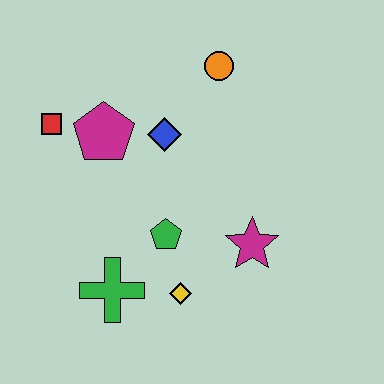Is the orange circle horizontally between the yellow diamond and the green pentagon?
No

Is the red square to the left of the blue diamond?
Yes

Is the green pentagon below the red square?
Yes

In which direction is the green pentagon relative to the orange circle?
The green pentagon is below the orange circle.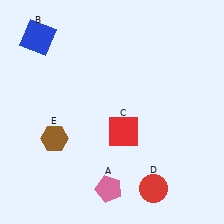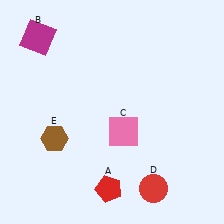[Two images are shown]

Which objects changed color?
A changed from pink to red. B changed from blue to magenta. C changed from red to pink.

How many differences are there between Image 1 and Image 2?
There are 3 differences between the two images.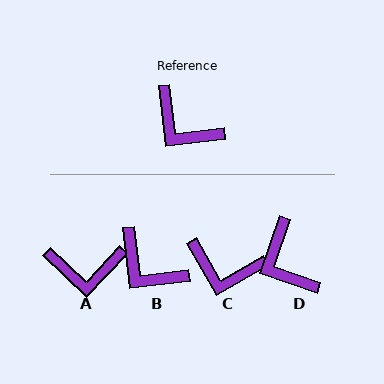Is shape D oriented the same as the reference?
No, it is off by about 26 degrees.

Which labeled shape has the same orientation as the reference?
B.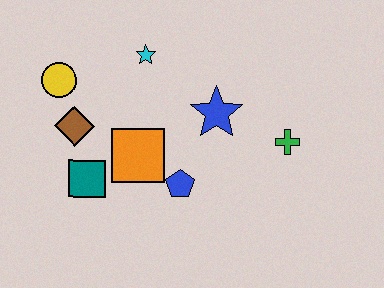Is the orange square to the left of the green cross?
Yes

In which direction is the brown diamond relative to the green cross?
The brown diamond is to the left of the green cross.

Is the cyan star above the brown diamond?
Yes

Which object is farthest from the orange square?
The green cross is farthest from the orange square.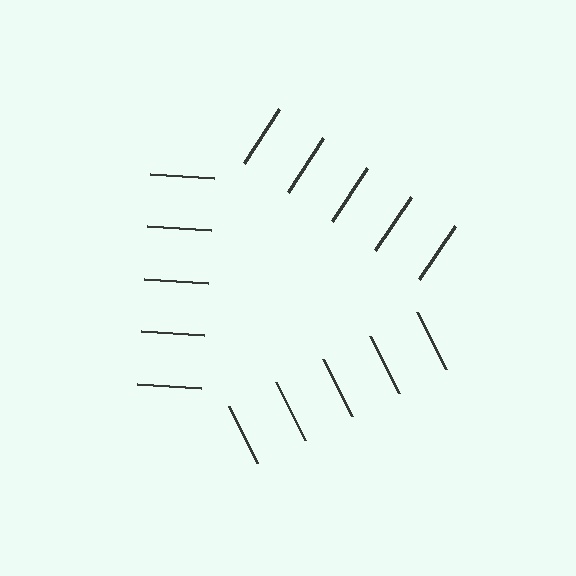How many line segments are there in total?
15 — 5 along each of the 3 edges.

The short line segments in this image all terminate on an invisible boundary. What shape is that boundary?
An illusory triangle — the line segments terminate on its edges but no continuous stroke is drawn.